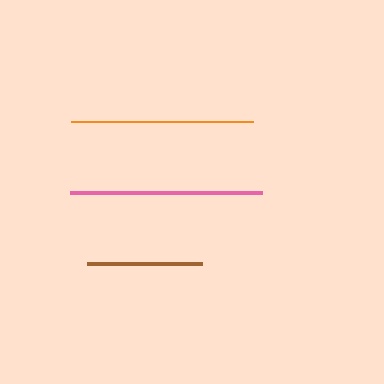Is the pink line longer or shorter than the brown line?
The pink line is longer than the brown line.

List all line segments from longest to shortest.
From longest to shortest: pink, orange, brown.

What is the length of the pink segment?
The pink segment is approximately 191 pixels long.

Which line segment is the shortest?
The brown line is the shortest at approximately 115 pixels.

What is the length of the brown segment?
The brown segment is approximately 115 pixels long.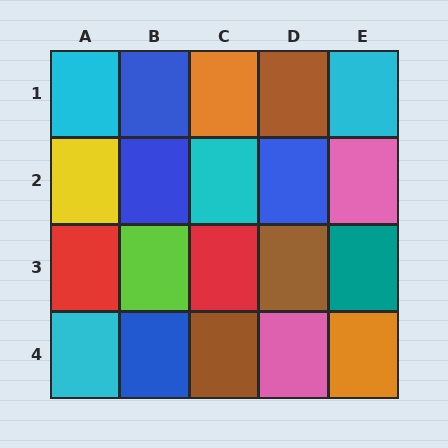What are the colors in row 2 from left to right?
Yellow, blue, cyan, blue, pink.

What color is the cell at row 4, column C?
Brown.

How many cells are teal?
1 cell is teal.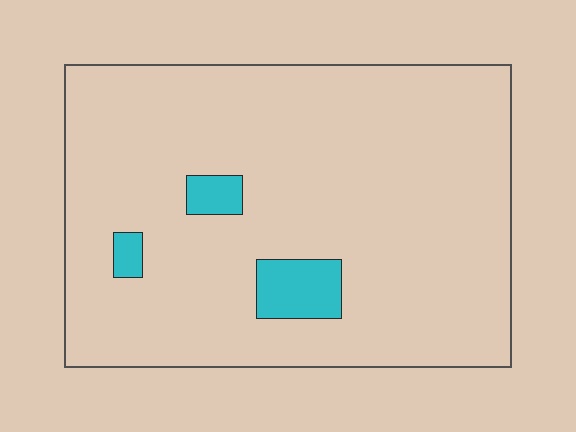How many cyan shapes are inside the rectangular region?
3.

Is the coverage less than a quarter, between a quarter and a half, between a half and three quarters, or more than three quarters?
Less than a quarter.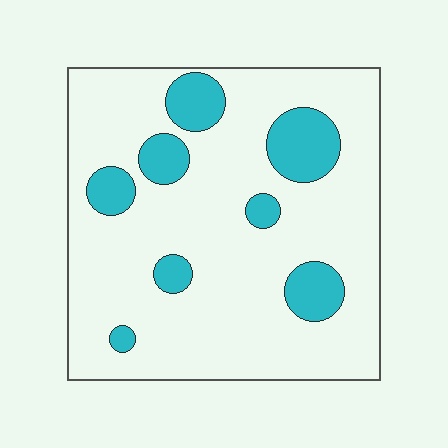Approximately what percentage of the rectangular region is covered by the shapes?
Approximately 15%.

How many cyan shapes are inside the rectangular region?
8.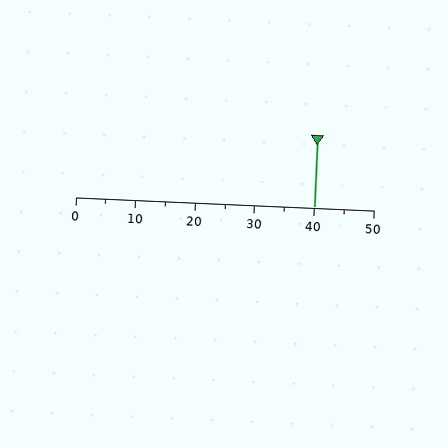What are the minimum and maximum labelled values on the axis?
The axis runs from 0 to 50.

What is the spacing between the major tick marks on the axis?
The major ticks are spaced 10 apart.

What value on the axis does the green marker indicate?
The marker indicates approximately 40.